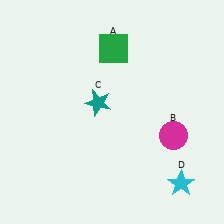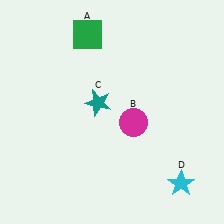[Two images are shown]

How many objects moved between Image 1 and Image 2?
2 objects moved between the two images.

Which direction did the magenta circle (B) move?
The magenta circle (B) moved left.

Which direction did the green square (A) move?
The green square (A) moved left.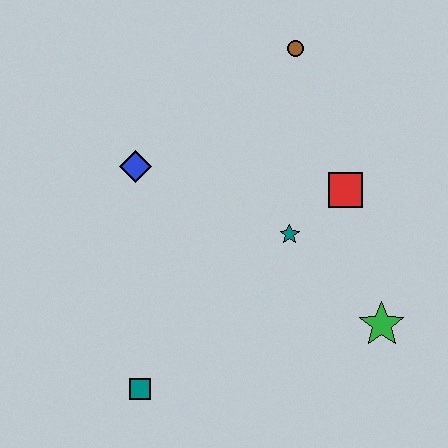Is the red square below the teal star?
No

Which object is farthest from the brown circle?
The teal square is farthest from the brown circle.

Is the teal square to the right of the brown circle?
No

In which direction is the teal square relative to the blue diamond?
The teal square is below the blue diamond.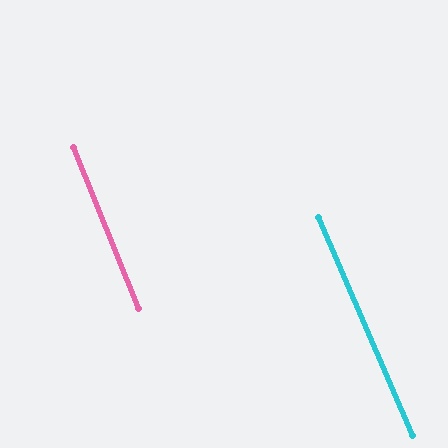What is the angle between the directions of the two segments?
Approximately 1 degree.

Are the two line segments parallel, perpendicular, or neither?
Parallel — their directions differ by only 1.4°.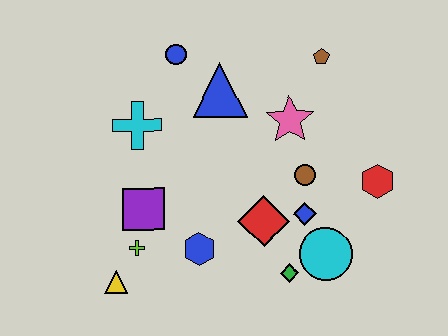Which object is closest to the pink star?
The brown circle is closest to the pink star.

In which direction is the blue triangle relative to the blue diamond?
The blue triangle is above the blue diamond.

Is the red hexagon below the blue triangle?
Yes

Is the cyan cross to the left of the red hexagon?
Yes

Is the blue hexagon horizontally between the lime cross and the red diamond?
Yes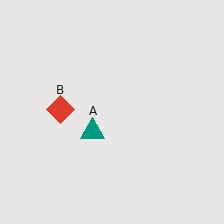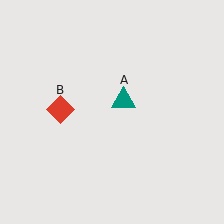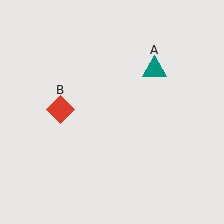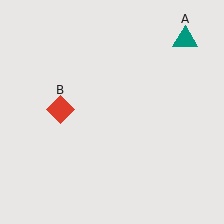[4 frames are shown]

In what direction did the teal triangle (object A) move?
The teal triangle (object A) moved up and to the right.